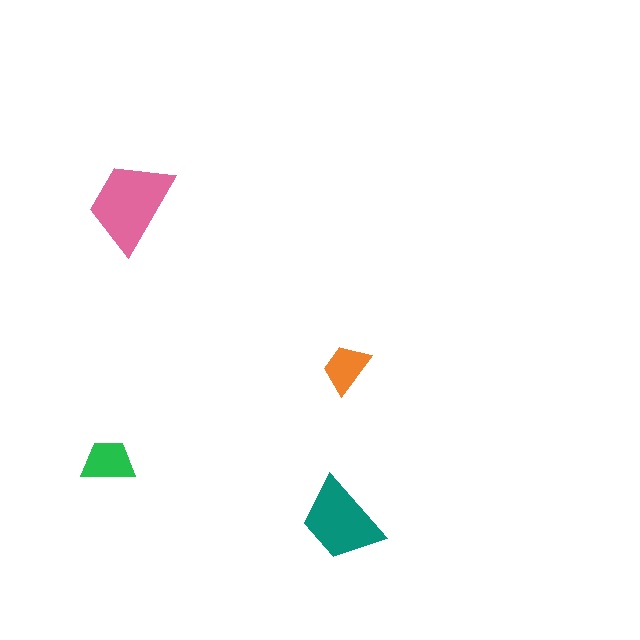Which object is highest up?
The pink trapezoid is topmost.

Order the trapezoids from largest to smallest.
the pink one, the teal one, the green one, the orange one.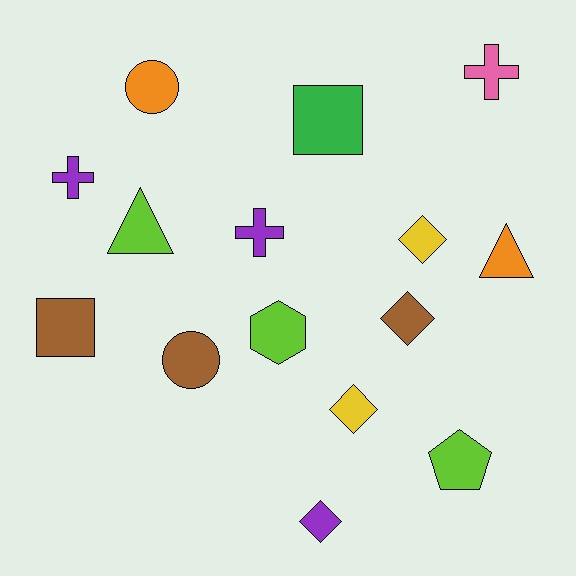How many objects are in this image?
There are 15 objects.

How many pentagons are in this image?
There is 1 pentagon.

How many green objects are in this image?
There is 1 green object.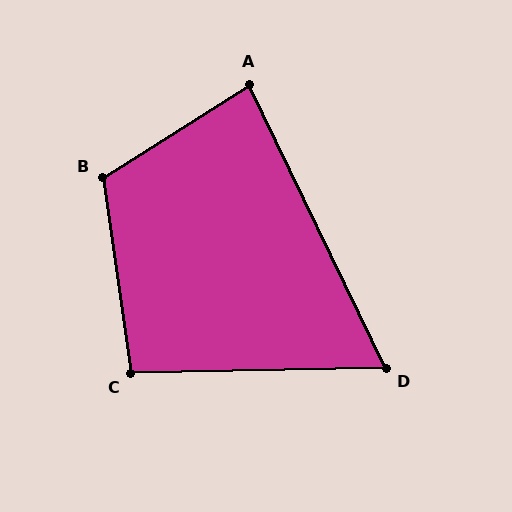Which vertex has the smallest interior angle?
D, at approximately 65 degrees.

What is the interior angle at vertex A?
Approximately 83 degrees (acute).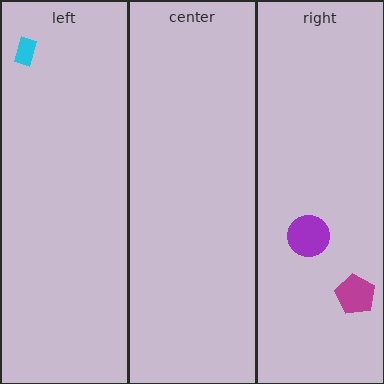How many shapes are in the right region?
2.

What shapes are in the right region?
The magenta pentagon, the purple circle.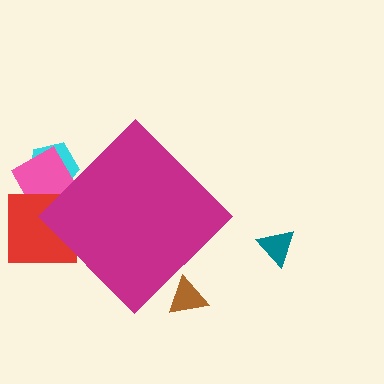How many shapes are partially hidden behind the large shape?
4 shapes are partially hidden.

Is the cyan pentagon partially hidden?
Yes, the cyan pentagon is partially hidden behind the magenta diamond.